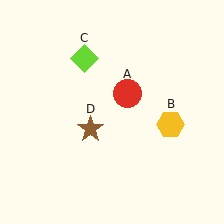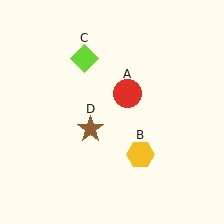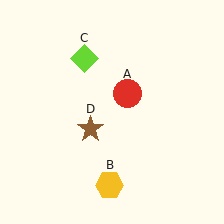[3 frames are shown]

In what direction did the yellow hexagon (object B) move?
The yellow hexagon (object B) moved down and to the left.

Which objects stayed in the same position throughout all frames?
Red circle (object A) and lime diamond (object C) and brown star (object D) remained stationary.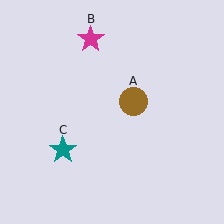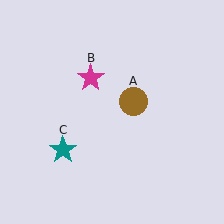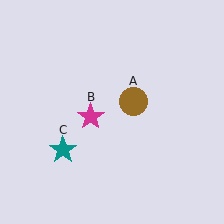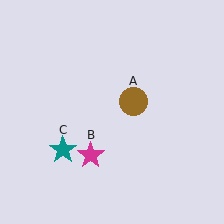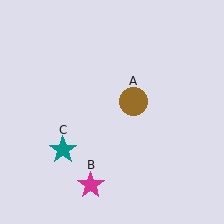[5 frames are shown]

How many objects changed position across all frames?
1 object changed position: magenta star (object B).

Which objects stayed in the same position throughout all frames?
Brown circle (object A) and teal star (object C) remained stationary.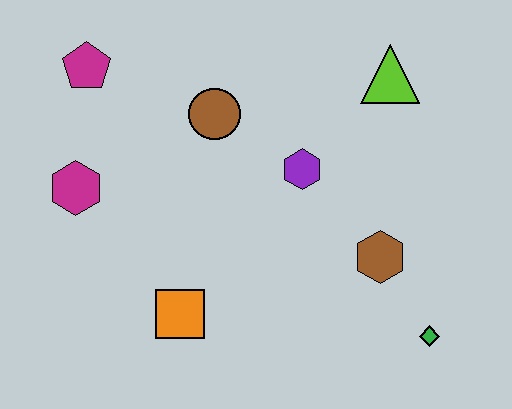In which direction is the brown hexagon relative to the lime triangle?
The brown hexagon is below the lime triangle.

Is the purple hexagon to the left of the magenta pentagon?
No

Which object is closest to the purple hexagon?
The brown circle is closest to the purple hexagon.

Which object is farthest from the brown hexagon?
The magenta pentagon is farthest from the brown hexagon.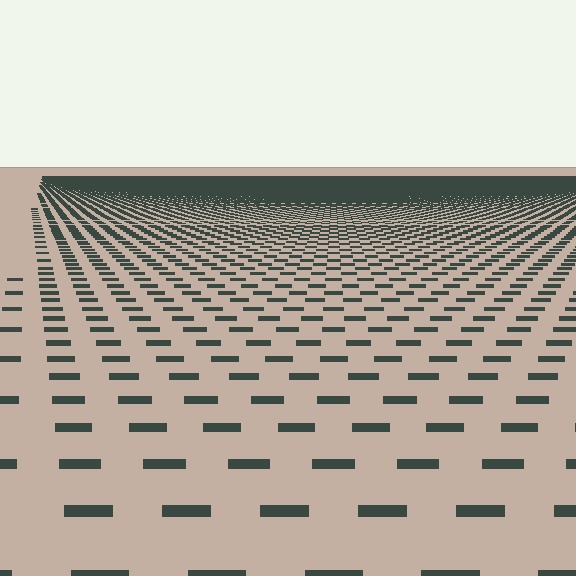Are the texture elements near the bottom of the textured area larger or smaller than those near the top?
Larger. Near the bottom, elements are closer to the viewer and appear at a bigger on-screen size.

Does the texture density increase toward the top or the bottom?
Density increases toward the top.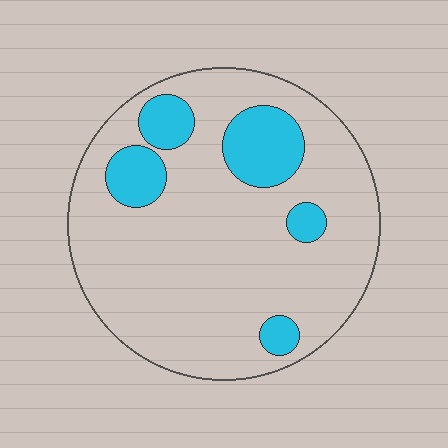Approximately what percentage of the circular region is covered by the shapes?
Approximately 20%.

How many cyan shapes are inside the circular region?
5.